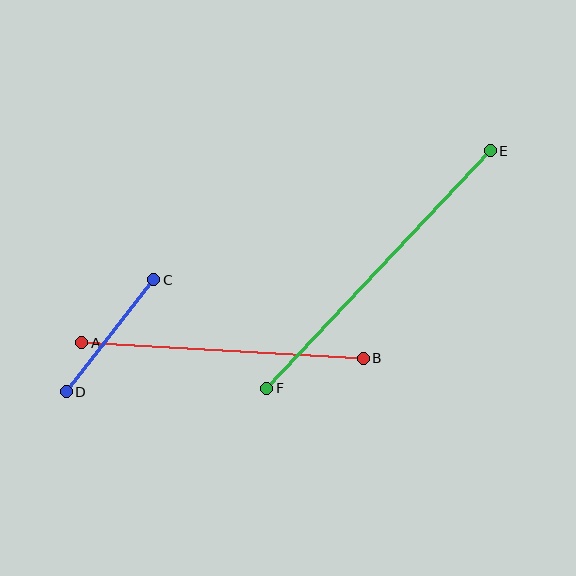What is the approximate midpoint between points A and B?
The midpoint is at approximately (222, 350) pixels.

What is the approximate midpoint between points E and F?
The midpoint is at approximately (378, 269) pixels.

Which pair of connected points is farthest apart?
Points E and F are farthest apart.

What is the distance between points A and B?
The distance is approximately 282 pixels.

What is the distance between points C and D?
The distance is approximately 143 pixels.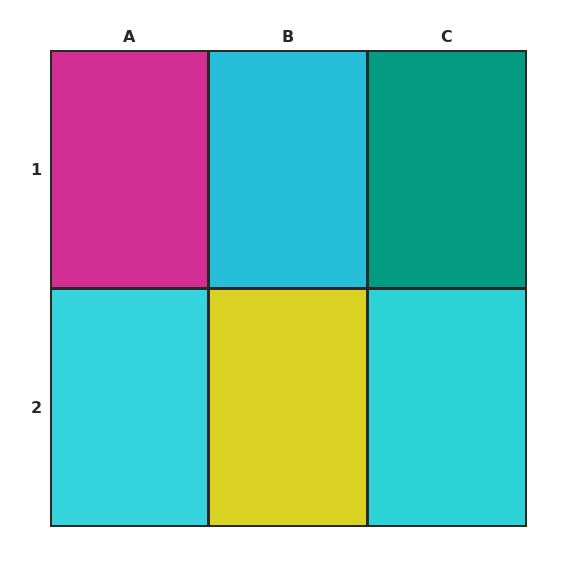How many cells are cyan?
3 cells are cyan.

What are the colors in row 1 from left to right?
Magenta, cyan, teal.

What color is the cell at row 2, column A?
Cyan.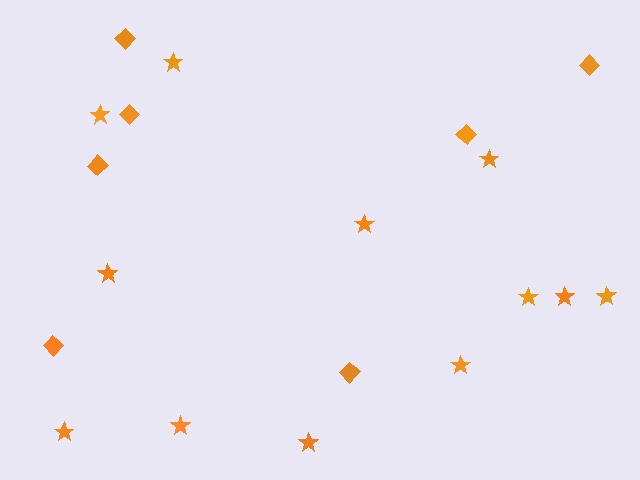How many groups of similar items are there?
There are 2 groups: one group of diamonds (7) and one group of stars (12).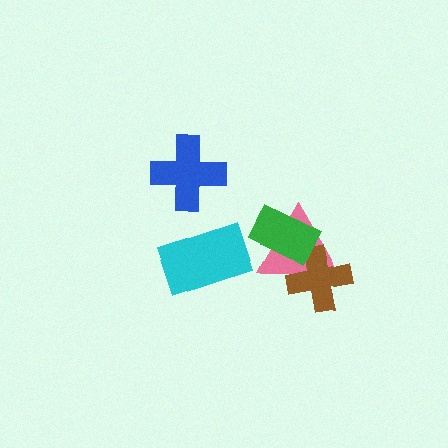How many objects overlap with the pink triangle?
2 objects overlap with the pink triangle.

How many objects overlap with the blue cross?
0 objects overlap with the blue cross.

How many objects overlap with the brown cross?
2 objects overlap with the brown cross.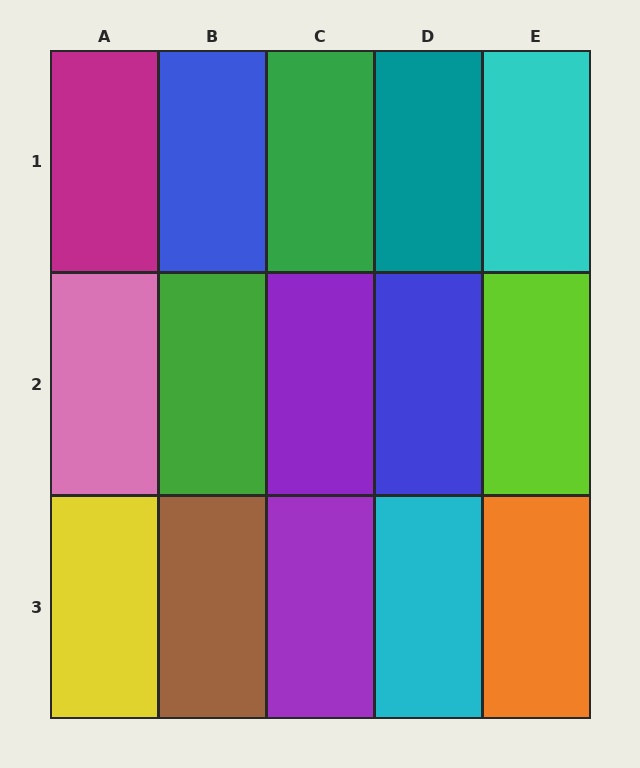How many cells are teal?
1 cell is teal.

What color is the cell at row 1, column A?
Magenta.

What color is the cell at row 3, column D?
Cyan.